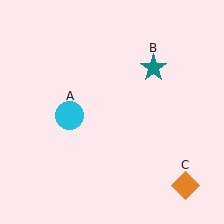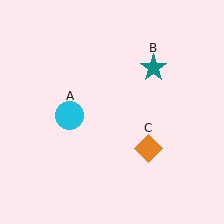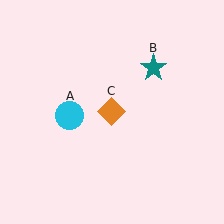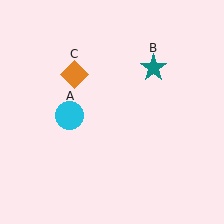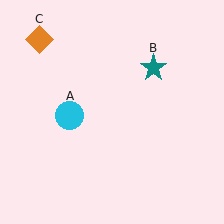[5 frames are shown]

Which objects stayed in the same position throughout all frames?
Cyan circle (object A) and teal star (object B) remained stationary.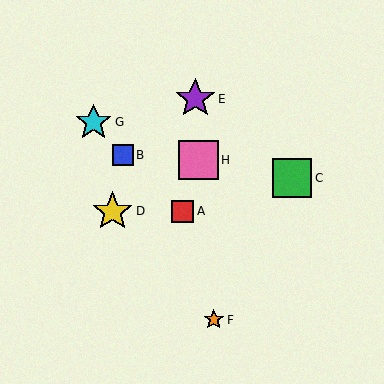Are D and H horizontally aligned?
No, D is at y≈211 and H is at y≈160.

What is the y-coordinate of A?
Object A is at y≈211.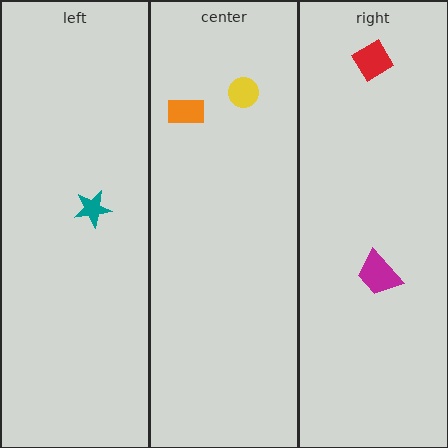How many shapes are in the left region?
1.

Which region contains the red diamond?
The right region.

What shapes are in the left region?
The teal star.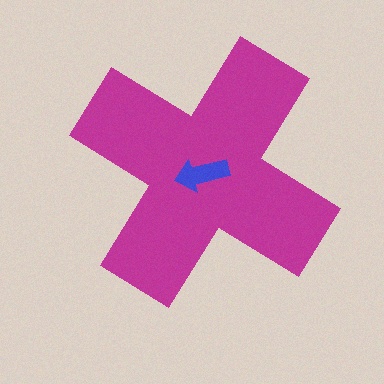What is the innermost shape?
The blue arrow.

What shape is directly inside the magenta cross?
The blue arrow.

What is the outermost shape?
The magenta cross.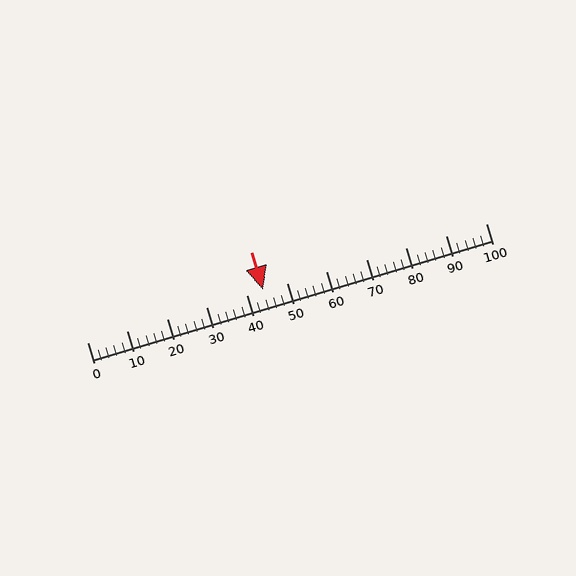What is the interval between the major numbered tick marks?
The major tick marks are spaced 10 units apart.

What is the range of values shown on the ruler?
The ruler shows values from 0 to 100.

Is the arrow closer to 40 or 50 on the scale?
The arrow is closer to 40.